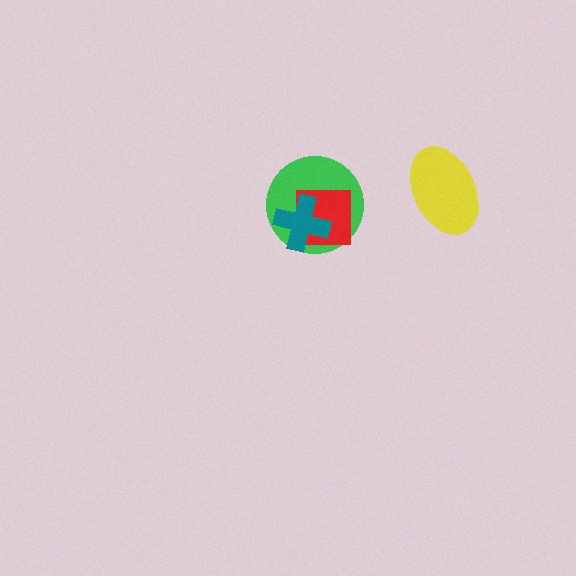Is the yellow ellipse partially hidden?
No, no other shape covers it.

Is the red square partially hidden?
Yes, it is partially covered by another shape.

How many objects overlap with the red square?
2 objects overlap with the red square.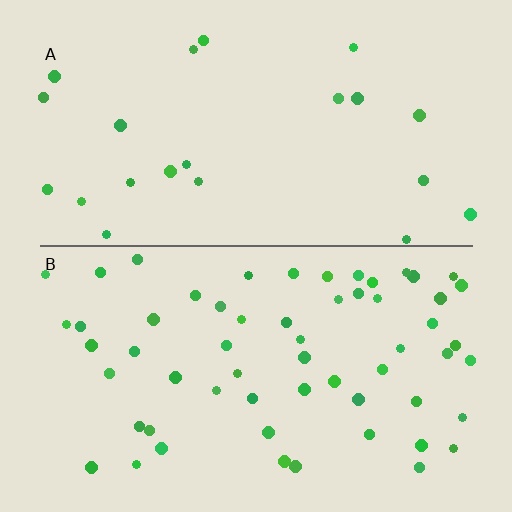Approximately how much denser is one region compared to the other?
Approximately 2.7× — region B over region A.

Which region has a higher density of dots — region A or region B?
B (the bottom).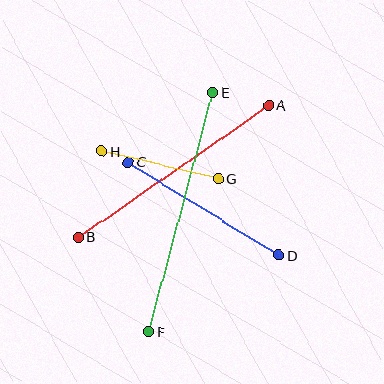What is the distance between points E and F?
The distance is approximately 248 pixels.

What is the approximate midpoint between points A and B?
The midpoint is at approximately (173, 171) pixels.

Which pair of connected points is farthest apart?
Points E and F are farthest apart.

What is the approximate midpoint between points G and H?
The midpoint is at approximately (160, 165) pixels.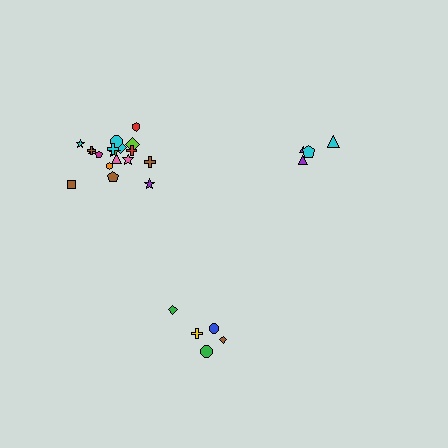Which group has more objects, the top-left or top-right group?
The top-left group.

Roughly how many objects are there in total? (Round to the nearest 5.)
Roughly 25 objects in total.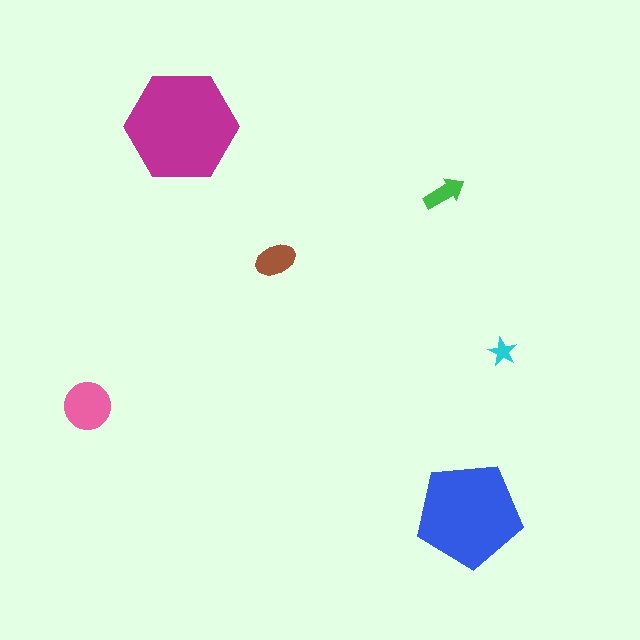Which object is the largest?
The magenta hexagon.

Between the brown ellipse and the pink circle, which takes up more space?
The pink circle.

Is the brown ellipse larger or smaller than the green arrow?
Larger.